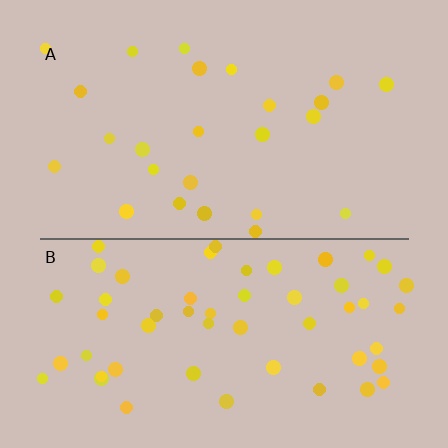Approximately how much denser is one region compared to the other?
Approximately 2.2× — region B over region A.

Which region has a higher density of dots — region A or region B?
B (the bottom).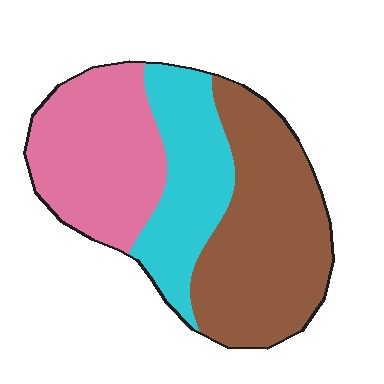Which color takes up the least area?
Cyan, at roughly 25%.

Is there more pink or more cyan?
Pink.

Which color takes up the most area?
Brown, at roughly 40%.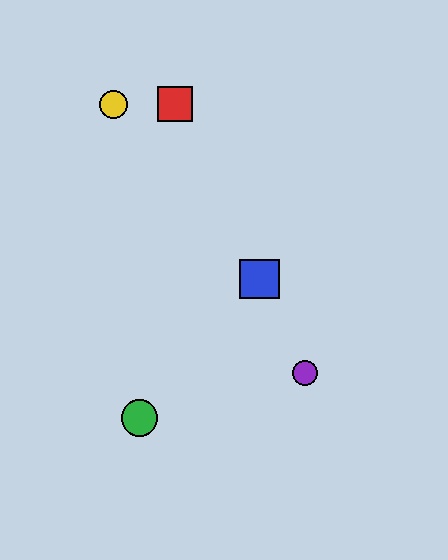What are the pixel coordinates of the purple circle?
The purple circle is at (305, 373).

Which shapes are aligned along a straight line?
The red square, the blue square, the purple circle are aligned along a straight line.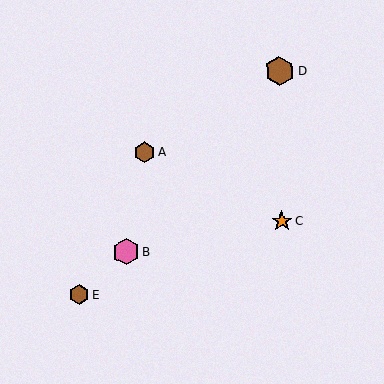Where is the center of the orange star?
The center of the orange star is at (282, 221).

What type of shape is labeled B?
Shape B is a pink hexagon.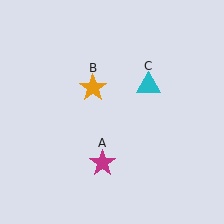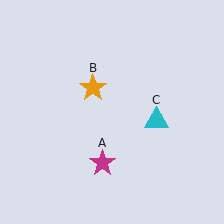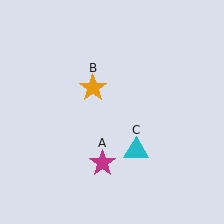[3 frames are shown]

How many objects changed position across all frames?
1 object changed position: cyan triangle (object C).